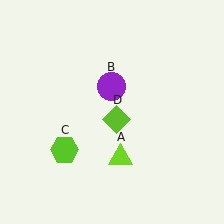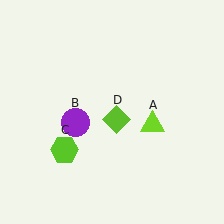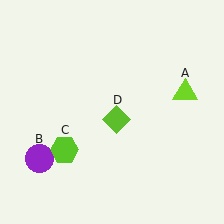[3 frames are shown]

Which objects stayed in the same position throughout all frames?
Lime hexagon (object C) and lime diamond (object D) remained stationary.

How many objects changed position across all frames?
2 objects changed position: lime triangle (object A), purple circle (object B).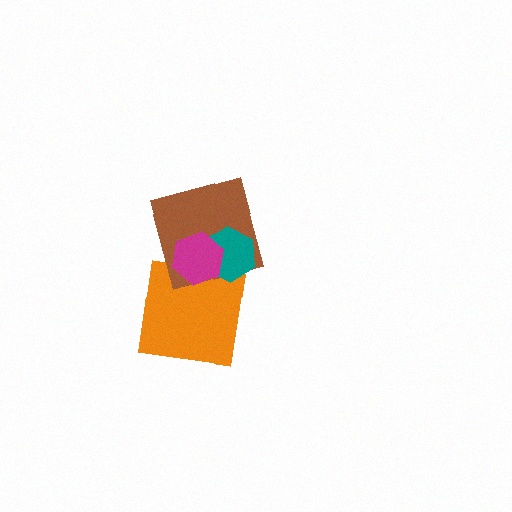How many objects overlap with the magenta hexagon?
3 objects overlap with the magenta hexagon.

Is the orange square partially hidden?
Yes, it is partially covered by another shape.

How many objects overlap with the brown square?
3 objects overlap with the brown square.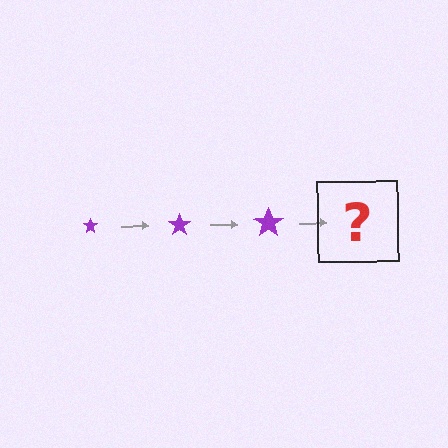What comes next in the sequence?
The next element should be a purple star, larger than the previous one.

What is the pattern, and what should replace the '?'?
The pattern is that the star gets progressively larger each step. The '?' should be a purple star, larger than the previous one.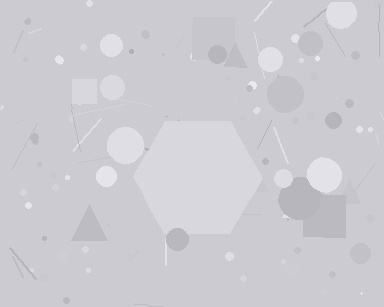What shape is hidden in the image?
A hexagon is hidden in the image.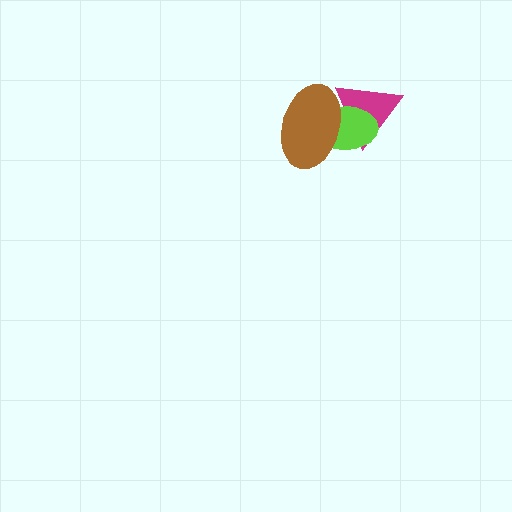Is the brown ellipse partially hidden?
No, no other shape covers it.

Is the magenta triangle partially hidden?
Yes, it is partially covered by another shape.